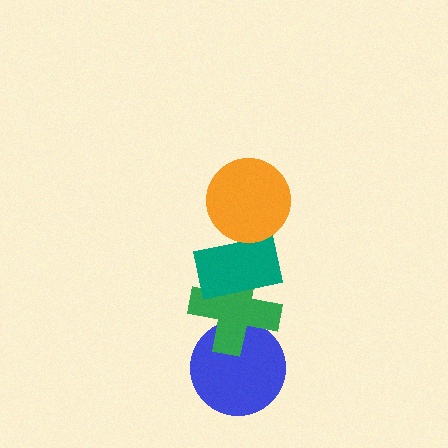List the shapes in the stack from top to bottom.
From top to bottom: the orange circle, the teal rectangle, the green cross, the blue circle.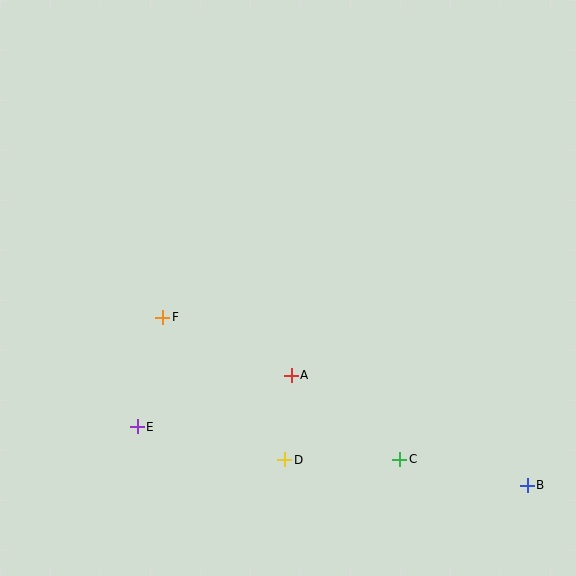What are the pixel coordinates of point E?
Point E is at (137, 427).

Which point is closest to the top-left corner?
Point F is closest to the top-left corner.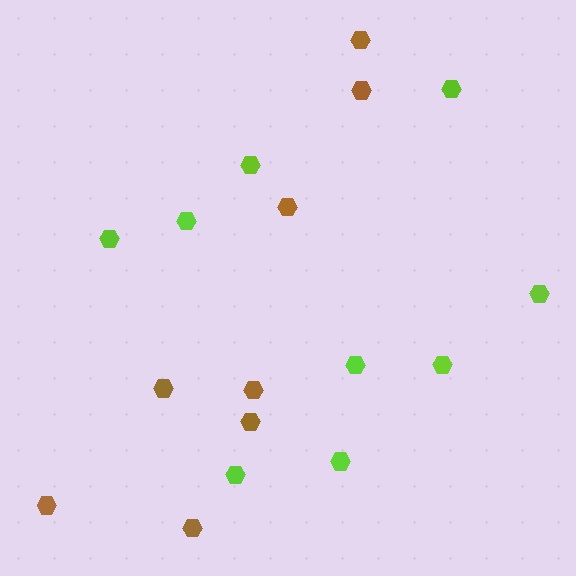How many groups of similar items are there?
There are 2 groups: one group of brown hexagons (8) and one group of lime hexagons (9).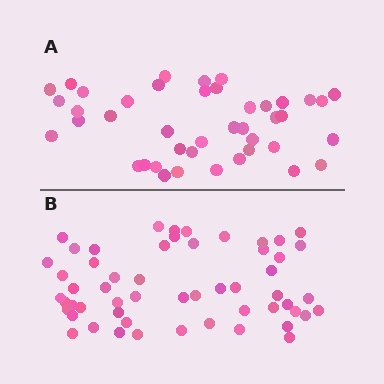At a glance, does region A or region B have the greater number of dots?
Region B (the bottom region) has more dots.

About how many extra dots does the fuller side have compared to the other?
Region B has approximately 15 more dots than region A.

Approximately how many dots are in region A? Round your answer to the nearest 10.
About 40 dots. (The exact count is 42, which rounds to 40.)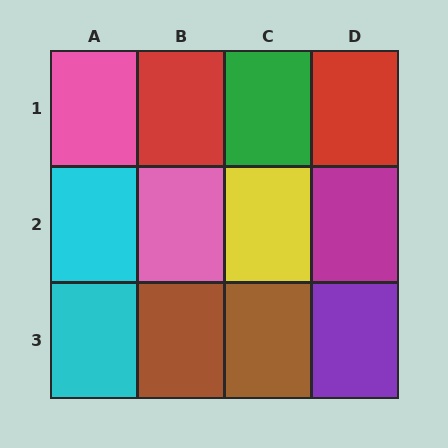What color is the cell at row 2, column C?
Yellow.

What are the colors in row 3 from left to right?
Cyan, brown, brown, purple.